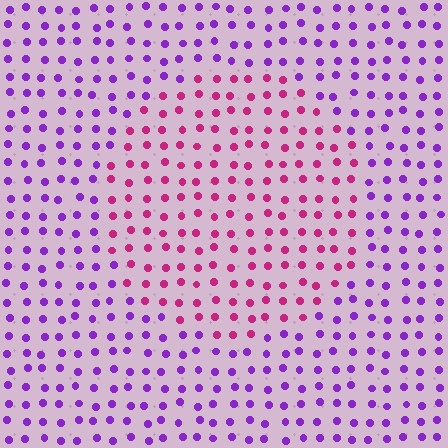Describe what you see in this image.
The image is filled with small purple elements in a uniform arrangement. A circle-shaped region is visible where the elements are tinted to a slightly different hue, forming a subtle color boundary.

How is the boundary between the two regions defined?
The boundary is defined purely by a slight shift in hue (about 49 degrees). Spacing, size, and orientation are identical on both sides.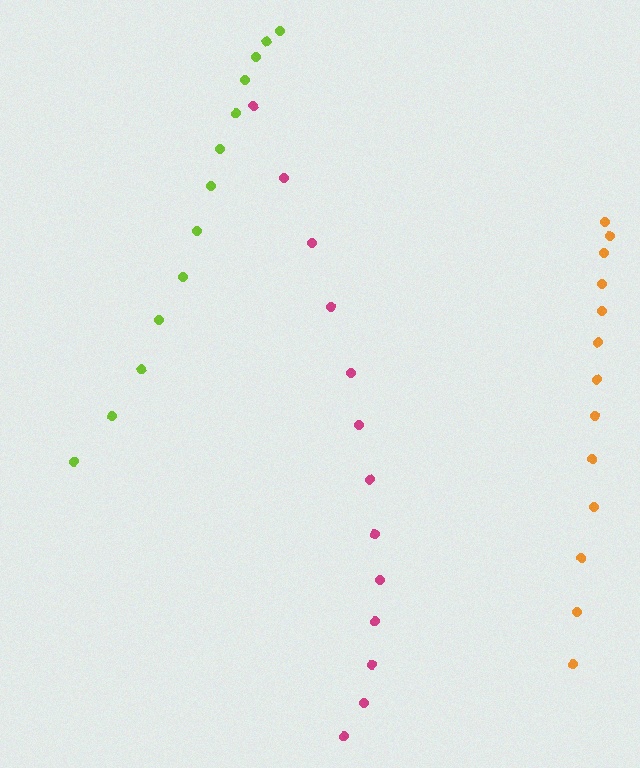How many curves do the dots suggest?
There are 3 distinct paths.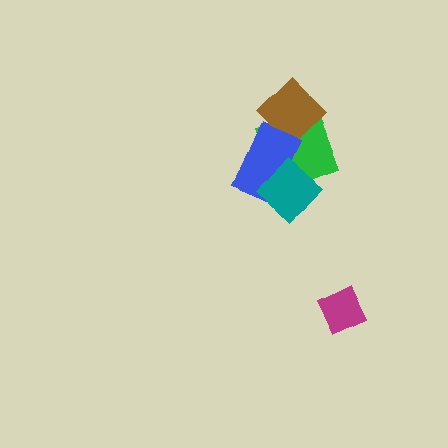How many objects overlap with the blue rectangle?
3 objects overlap with the blue rectangle.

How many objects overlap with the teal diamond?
2 objects overlap with the teal diamond.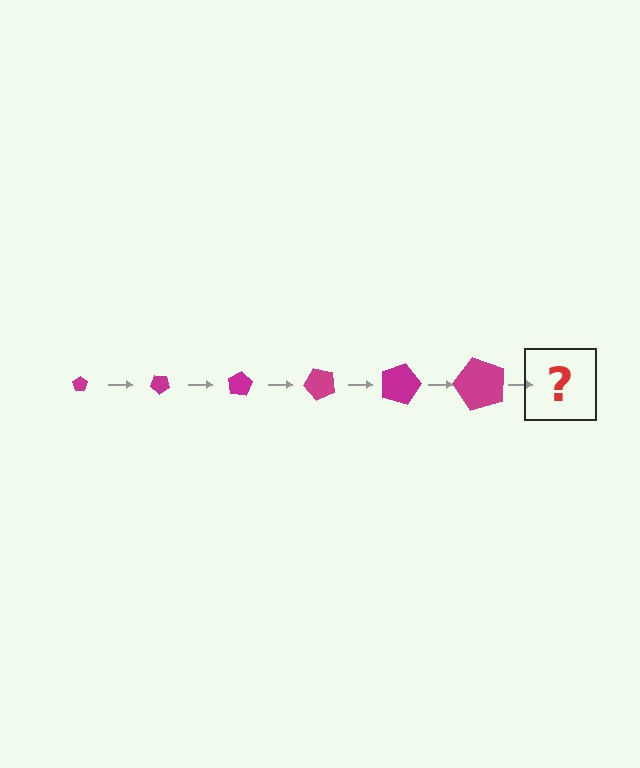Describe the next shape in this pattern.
It should be a pentagon, larger than the previous one and rotated 240 degrees from the start.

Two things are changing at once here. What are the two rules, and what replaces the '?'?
The two rules are that the pentagon grows larger each step and it rotates 40 degrees each step. The '?' should be a pentagon, larger than the previous one and rotated 240 degrees from the start.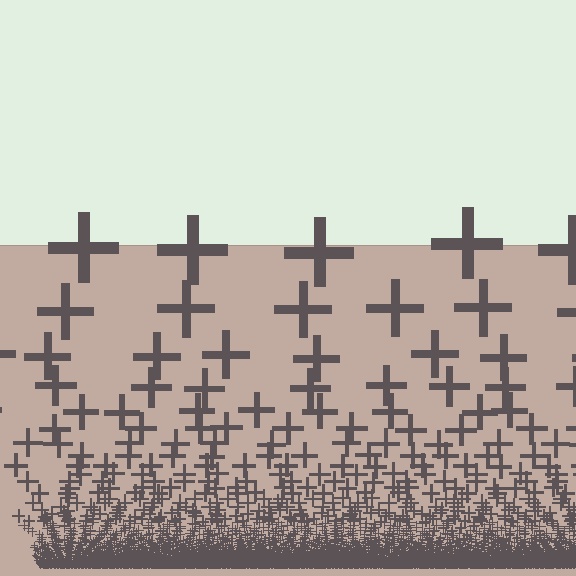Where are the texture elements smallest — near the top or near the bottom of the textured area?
Near the bottom.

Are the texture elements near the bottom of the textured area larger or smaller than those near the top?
Smaller. The gradient is inverted — elements near the bottom are smaller and denser.